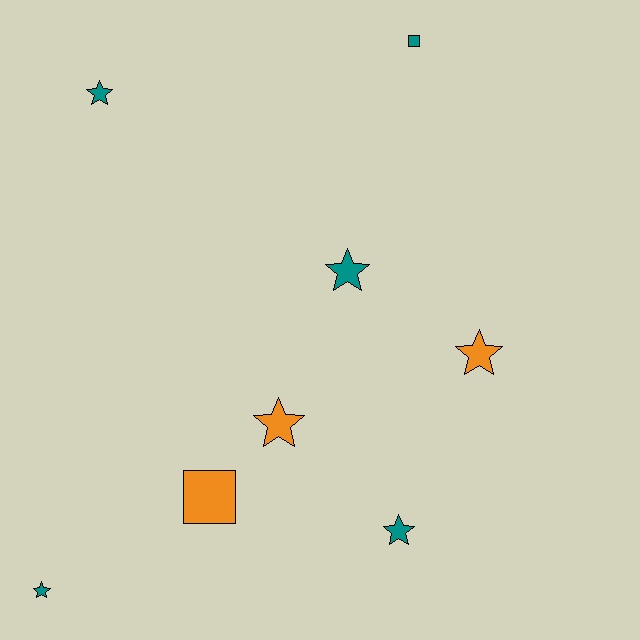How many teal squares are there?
There is 1 teal square.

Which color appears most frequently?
Teal, with 5 objects.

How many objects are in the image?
There are 8 objects.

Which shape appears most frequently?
Star, with 6 objects.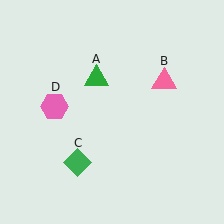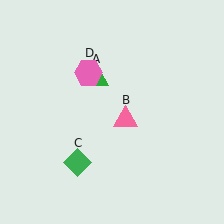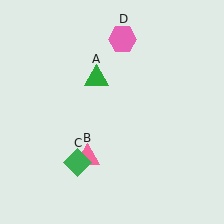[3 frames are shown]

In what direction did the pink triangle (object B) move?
The pink triangle (object B) moved down and to the left.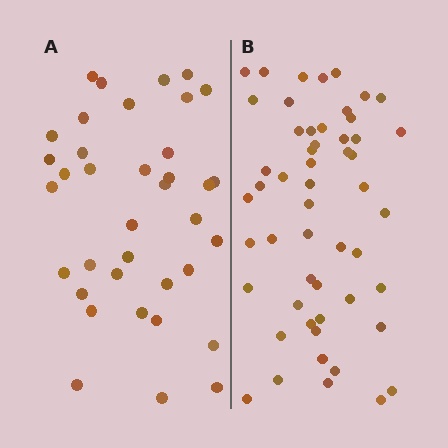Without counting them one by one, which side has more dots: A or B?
Region B (the right region) has more dots.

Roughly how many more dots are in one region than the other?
Region B has approximately 15 more dots than region A.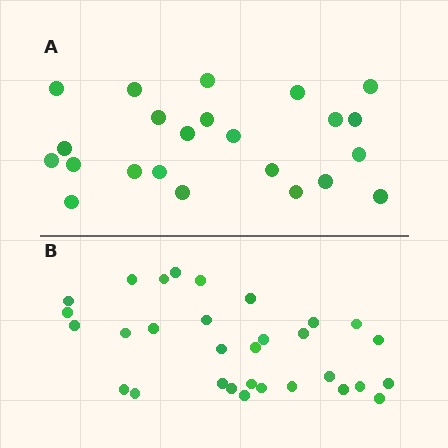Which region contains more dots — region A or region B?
Region B (the bottom region) has more dots.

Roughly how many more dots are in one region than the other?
Region B has roughly 8 or so more dots than region A.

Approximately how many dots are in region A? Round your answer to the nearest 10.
About 20 dots. (The exact count is 23, which rounds to 20.)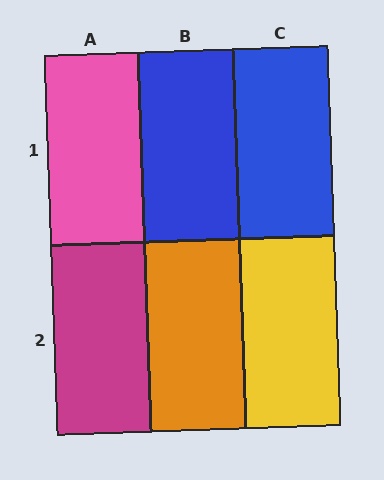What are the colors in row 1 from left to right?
Pink, blue, blue.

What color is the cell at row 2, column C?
Yellow.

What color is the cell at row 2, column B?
Orange.